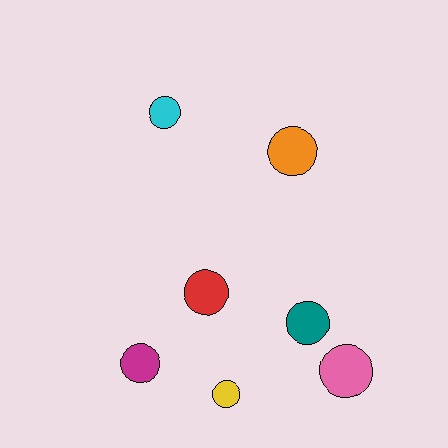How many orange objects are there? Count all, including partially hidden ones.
There is 1 orange object.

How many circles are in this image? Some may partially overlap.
There are 7 circles.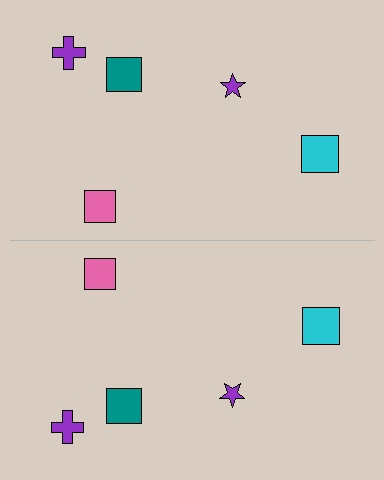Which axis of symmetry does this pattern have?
The pattern has a horizontal axis of symmetry running through the center of the image.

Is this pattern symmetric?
Yes, this pattern has bilateral (reflection) symmetry.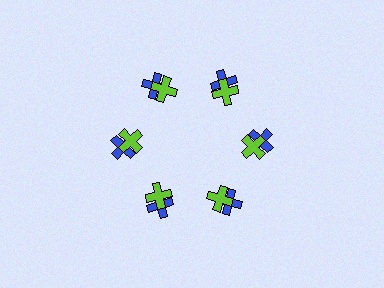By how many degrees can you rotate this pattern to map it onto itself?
The pattern maps onto itself every 60 degrees of rotation.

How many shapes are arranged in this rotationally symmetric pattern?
There are 12 shapes, arranged in 6 groups of 2.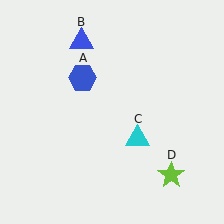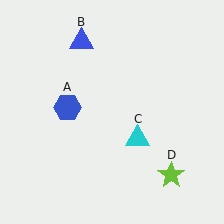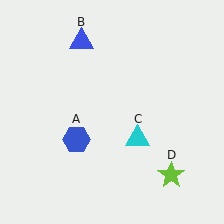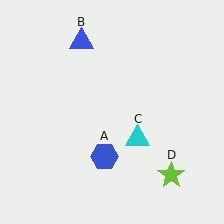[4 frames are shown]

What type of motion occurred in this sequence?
The blue hexagon (object A) rotated counterclockwise around the center of the scene.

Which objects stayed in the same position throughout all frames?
Blue triangle (object B) and cyan triangle (object C) and lime star (object D) remained stationary.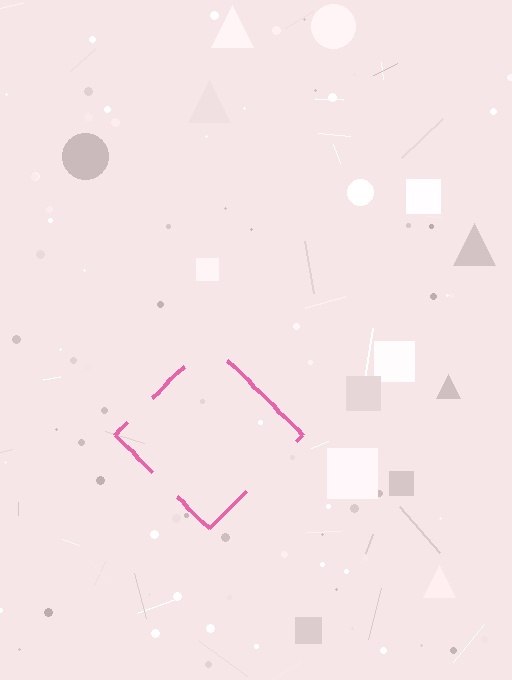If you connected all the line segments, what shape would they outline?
They would outline a diamond.